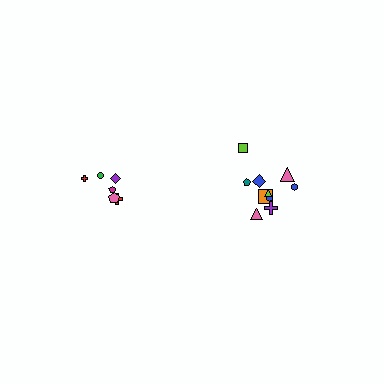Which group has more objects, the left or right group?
The right group.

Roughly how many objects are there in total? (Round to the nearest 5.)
Roughly 15 objects in total.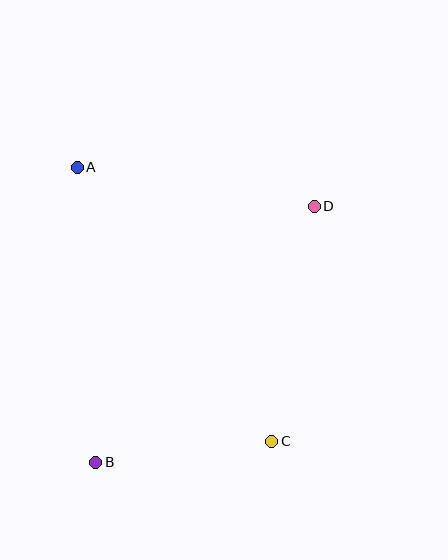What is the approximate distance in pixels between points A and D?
The distance between A and D is approximately 241 pixels.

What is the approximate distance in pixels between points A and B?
The distance between A and B is approximately 296 pixels.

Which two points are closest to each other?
Points B and C are closest to each other.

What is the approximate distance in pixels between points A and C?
The distance between A and C is approximately 336 pixels.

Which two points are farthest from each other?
Points B and D are farthest from each other.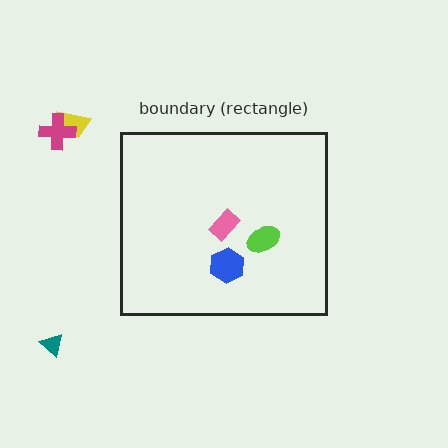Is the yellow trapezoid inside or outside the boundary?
Outside.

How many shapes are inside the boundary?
3 inside, 3 outside.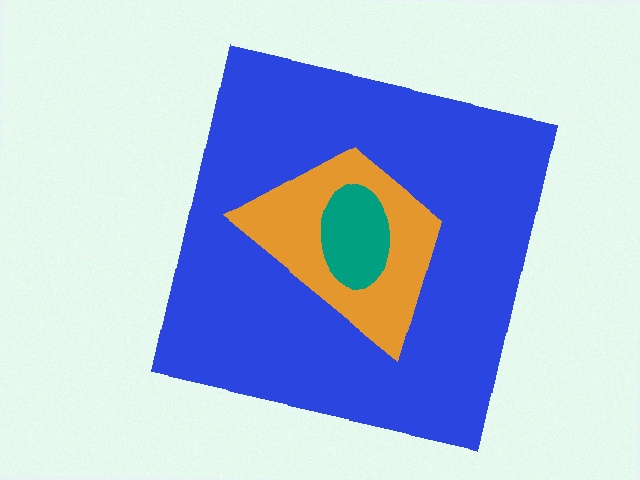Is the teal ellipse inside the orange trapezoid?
Yes.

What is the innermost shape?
The teal ellipse.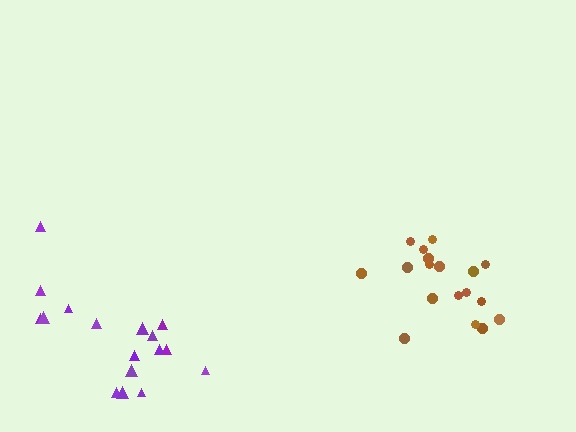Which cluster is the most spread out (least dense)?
Purple.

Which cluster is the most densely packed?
Brown.